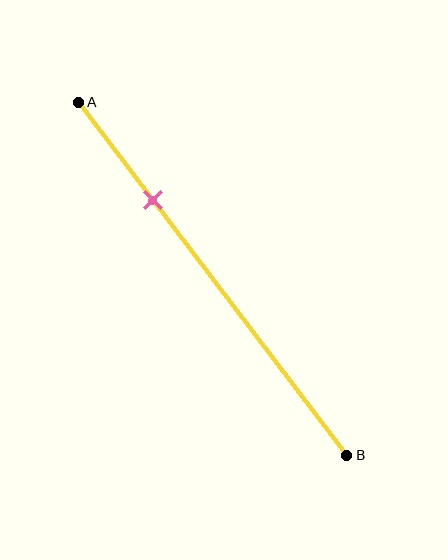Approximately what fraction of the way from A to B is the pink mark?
The pink mark is approximately 30% of the way from A to B.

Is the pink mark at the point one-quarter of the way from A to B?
Yes, the mark is approximately at the one-quarter point.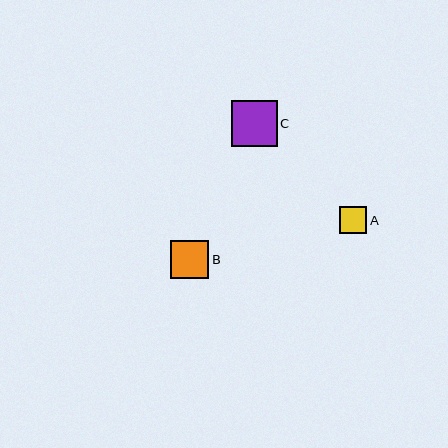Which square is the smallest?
Square A is the smallest with a size of approximately 27 pixels.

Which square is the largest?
Square C is the largest with a size of approximately 46 pixels.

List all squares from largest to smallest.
From largest to smallest: C, B, A.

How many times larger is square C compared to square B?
Square C is approximately 1.2 times the size of square B.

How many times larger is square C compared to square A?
Square C is approximately 1.7 times the size of square A.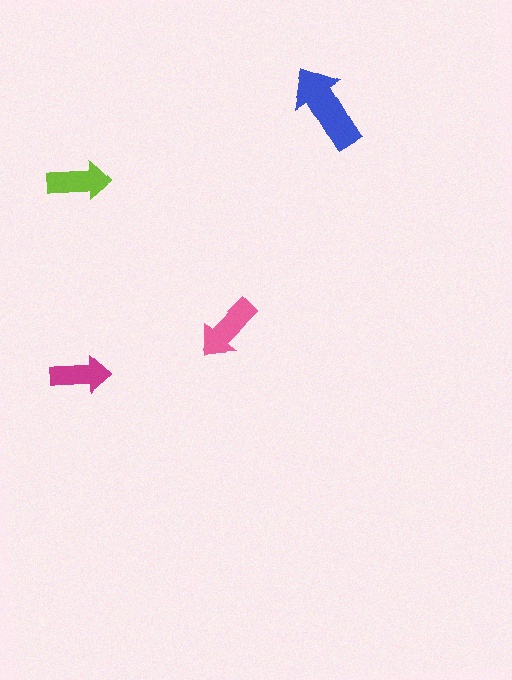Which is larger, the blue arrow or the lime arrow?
The blue one.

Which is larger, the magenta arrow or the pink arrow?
The pink one.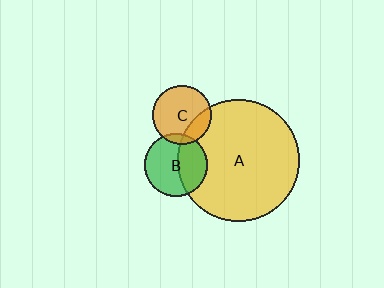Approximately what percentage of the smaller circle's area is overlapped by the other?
Approximately 25%.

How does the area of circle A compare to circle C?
Approximately 4.3 times.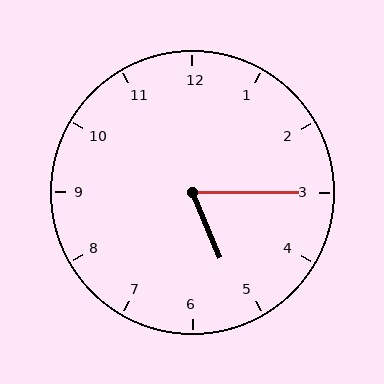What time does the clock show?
5:15.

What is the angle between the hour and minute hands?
Approximately 68 degrees.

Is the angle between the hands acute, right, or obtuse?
It is acute.